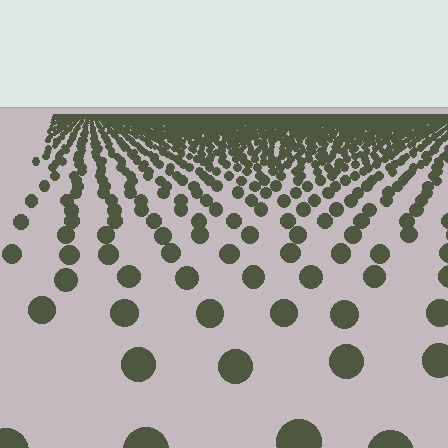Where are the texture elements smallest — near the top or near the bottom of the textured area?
Near the top.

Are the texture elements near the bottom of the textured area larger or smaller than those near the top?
Larger. Near the bottom, elements are closer to the viewer and appear at a bigger on-screen size.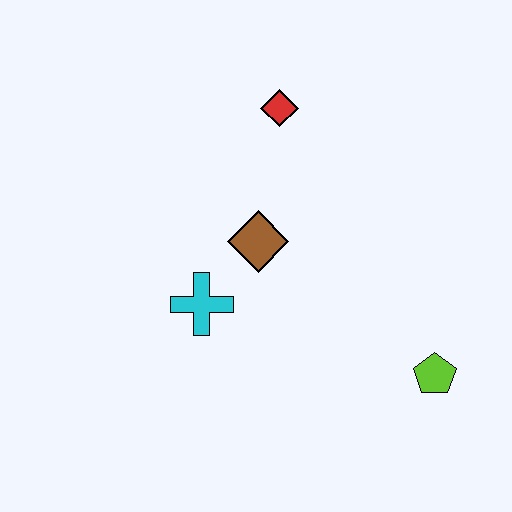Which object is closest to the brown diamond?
The cyan cross is closest to the brown diamond.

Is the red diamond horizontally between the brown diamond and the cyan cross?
No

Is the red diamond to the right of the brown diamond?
Yes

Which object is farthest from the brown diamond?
The lime pentagon is farthest from the brown diamond.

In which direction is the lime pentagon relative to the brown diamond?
The lime pentagon is to the right of the brown diamond.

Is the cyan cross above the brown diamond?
No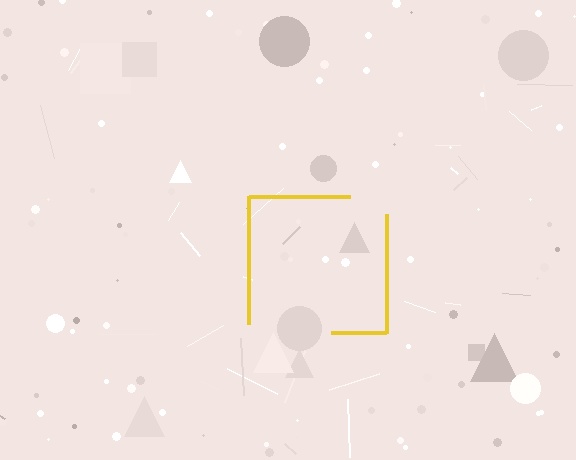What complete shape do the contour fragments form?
The contour fragments form a square.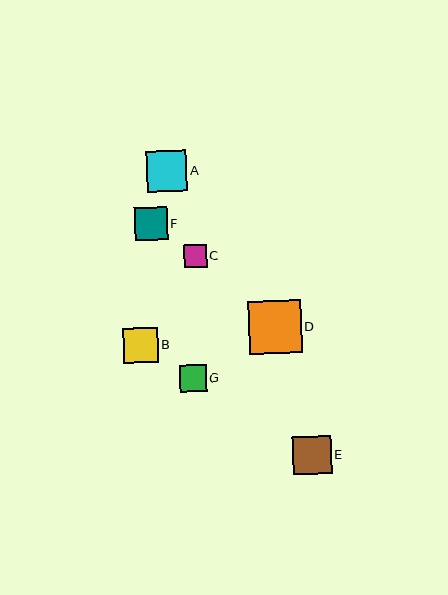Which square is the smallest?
Square C is the smallest with a size of approximately 23 pixels.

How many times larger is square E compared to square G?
Square E is approximately 1.5 times the size of square G.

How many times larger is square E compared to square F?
Square E is approximately 1.2 times the size of square F.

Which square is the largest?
Square D is the largest with a size of approximately 53 pixels.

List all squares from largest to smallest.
From largest to smallest: D, A, E, B, F, G, C.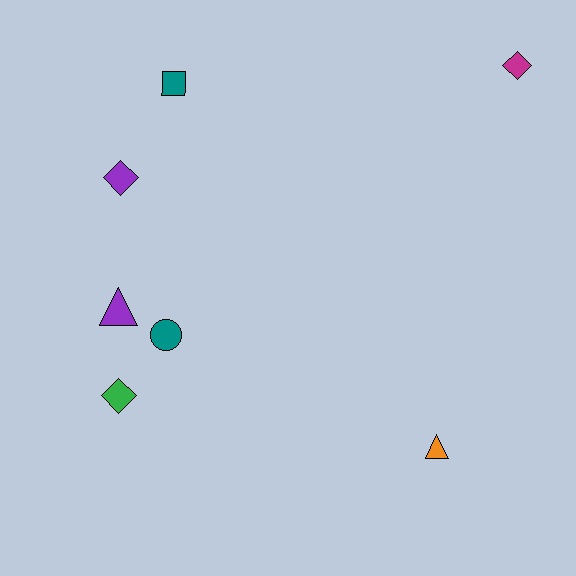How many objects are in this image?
There are 7 objects.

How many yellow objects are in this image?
There are no yellow objects.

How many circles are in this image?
There is 1 circle.